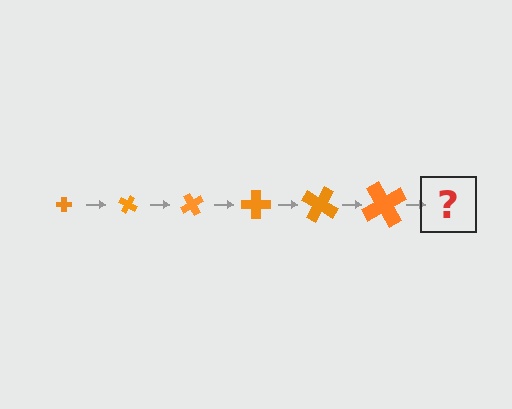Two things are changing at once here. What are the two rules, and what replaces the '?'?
The two rules are that the cross grows larger each step and it rotates 30 degrees each step. The '?' should be a cross, larger than the previous one and rotated 180 degrees from the start.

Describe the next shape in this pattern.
It should be a cross, larger than the previous one and rotated 180 degrees from the start.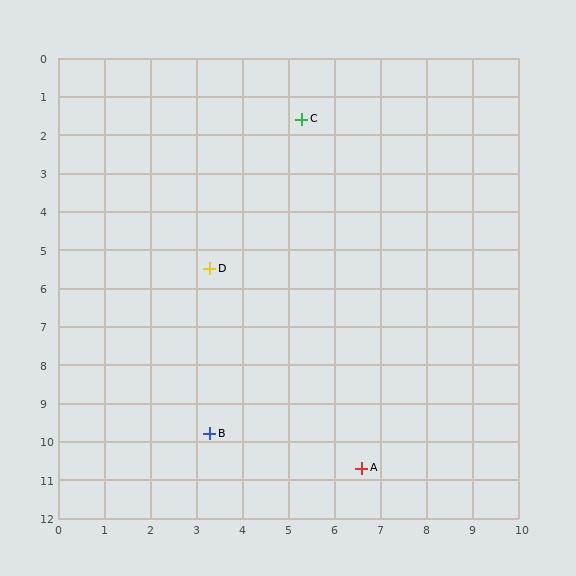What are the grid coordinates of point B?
Point B is at approximately (3.3, 9.8).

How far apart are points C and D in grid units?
Points C and D are about 4.4 grid units apart.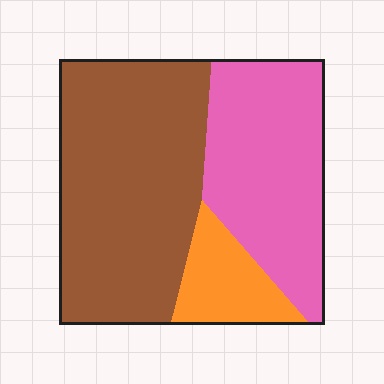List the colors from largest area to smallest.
From largest to smallest: brown, pink, orange.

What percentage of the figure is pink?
Pink takes up about three eighths (3/8) of the figure.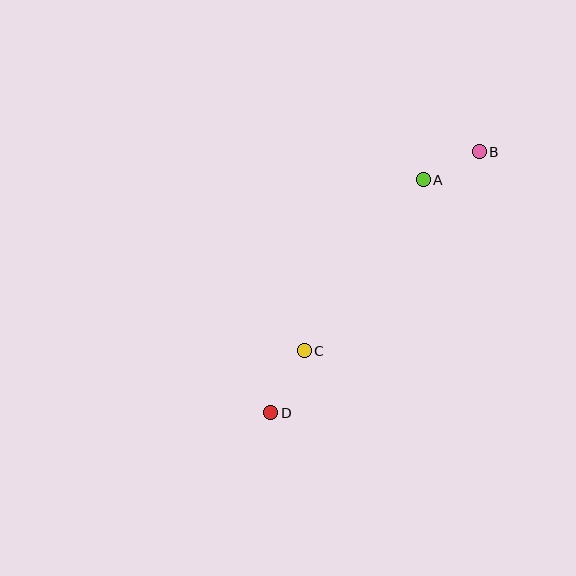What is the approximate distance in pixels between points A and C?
The distance between A and C is approximately 208 pixels.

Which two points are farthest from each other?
Points B and D are farthest from each other.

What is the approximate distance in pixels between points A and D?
The distance between A and D is approximately 279 pixels.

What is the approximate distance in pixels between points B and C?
The distance between B and C is approximately 265 pixels.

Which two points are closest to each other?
Points A and B are closest to each other.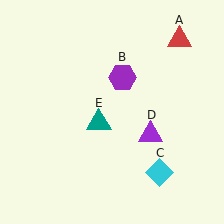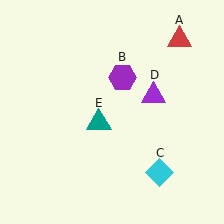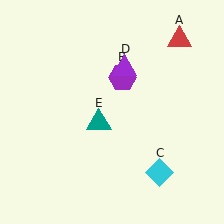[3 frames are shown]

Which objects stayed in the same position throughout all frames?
Red triangle (object A) and purple hexagon (object B) and cyan diamond (object C) and teal triangle (object E) remained stationary.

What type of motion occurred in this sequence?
The purple triangle (object D) rotated counterclockwise around the center of the scene.